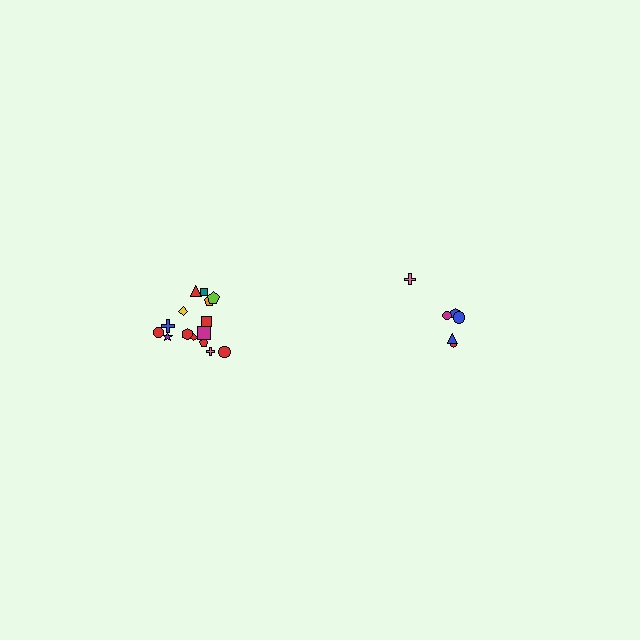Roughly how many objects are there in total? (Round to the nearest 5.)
Roughly 20 objects in total.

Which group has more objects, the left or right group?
The left group.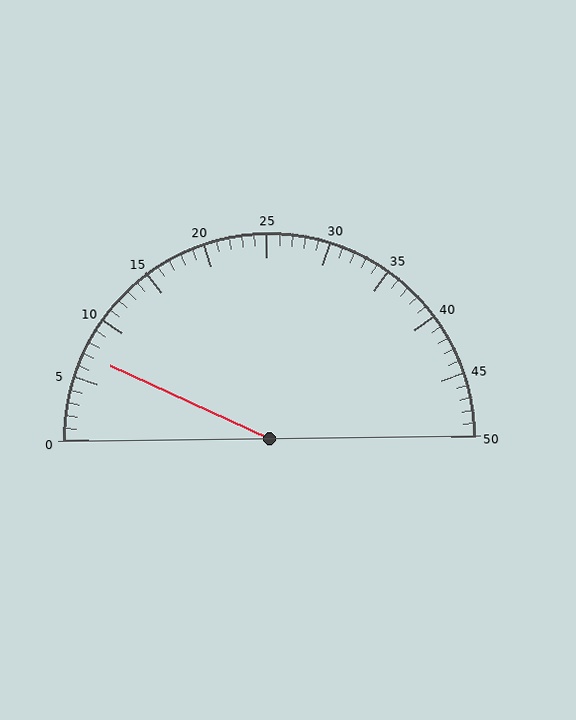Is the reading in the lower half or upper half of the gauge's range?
The reading is in the lower half of the range (0 to 50).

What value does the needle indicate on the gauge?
The needle indicates approximately 7.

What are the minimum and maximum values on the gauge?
The gauge ranges from 0 to 50.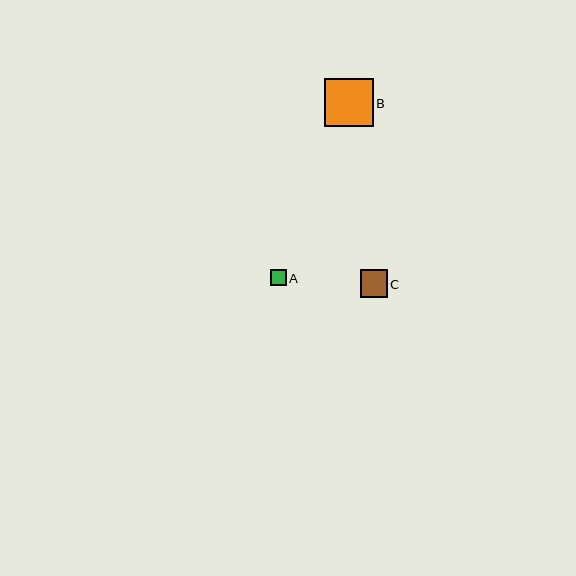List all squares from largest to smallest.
From largest to smallest: B, C, A.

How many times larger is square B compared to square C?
Square B is approximately 1.8 times the size of square C.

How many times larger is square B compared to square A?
Square B is approximately 3.1 times the size of square A.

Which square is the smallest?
Square A is the smallest with a size of approximately 16 pixels.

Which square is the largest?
Square B is the largest with a size of approximately 49 pixels.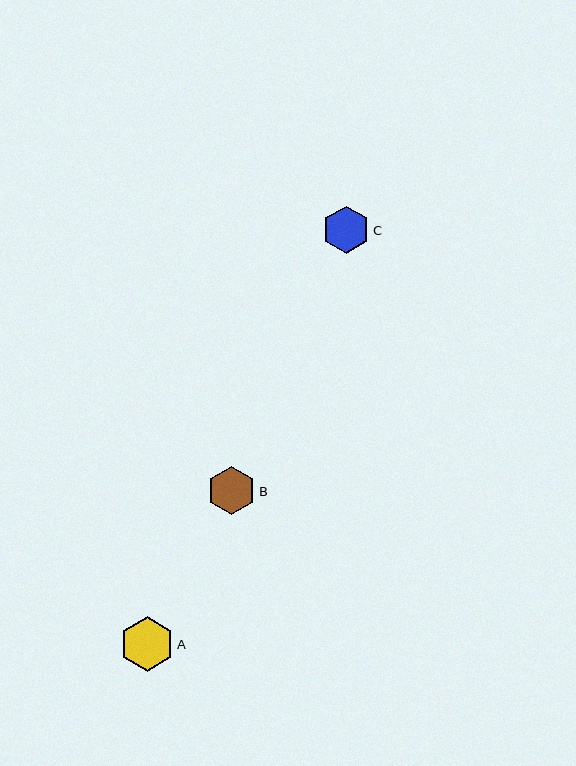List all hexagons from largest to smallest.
From largest to smallest: A, B, C.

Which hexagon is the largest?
Hexagon A is the largest with a size of approximately 54 pixels.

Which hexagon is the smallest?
Hexagon C is the smallest with a size of approximately 47 pixels.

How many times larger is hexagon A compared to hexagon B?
Hexagon A is approximately 1.1 times the size of hexagon B.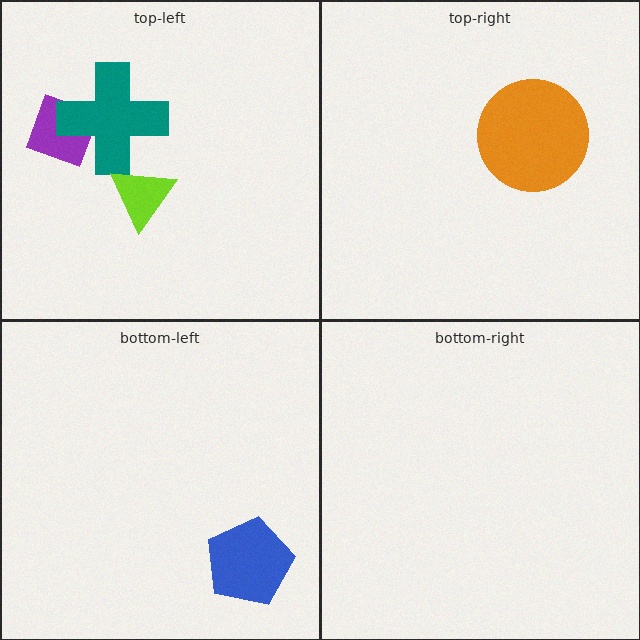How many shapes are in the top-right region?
1.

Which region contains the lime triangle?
The top-left region.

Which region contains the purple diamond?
The top-left region.